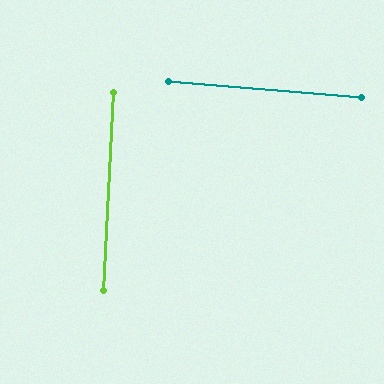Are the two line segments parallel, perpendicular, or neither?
Perpendicular — they meet at approximately 88°.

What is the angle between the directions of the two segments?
Approximately 88 degrees.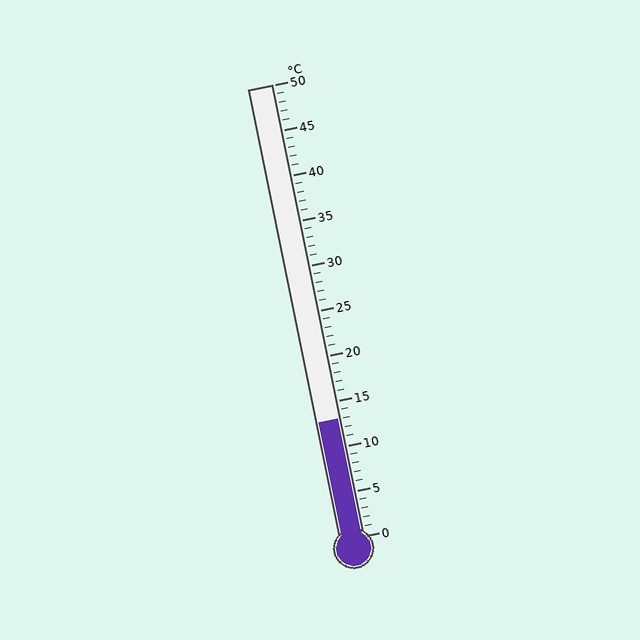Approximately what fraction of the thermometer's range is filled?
The thermometer is filled to approximately 25% of its range.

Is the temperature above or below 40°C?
The temperature is below 40°C.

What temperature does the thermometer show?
The thermometer shows approximately 13°C.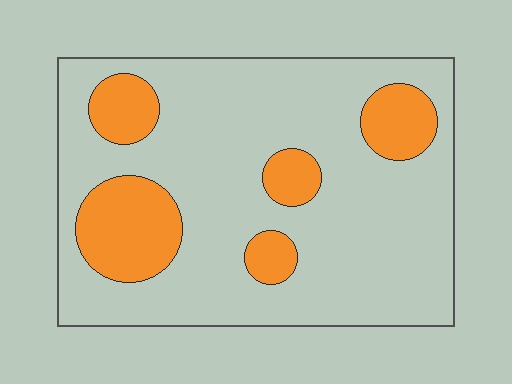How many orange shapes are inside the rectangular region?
5.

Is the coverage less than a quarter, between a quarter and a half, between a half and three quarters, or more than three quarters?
Less than a quarter.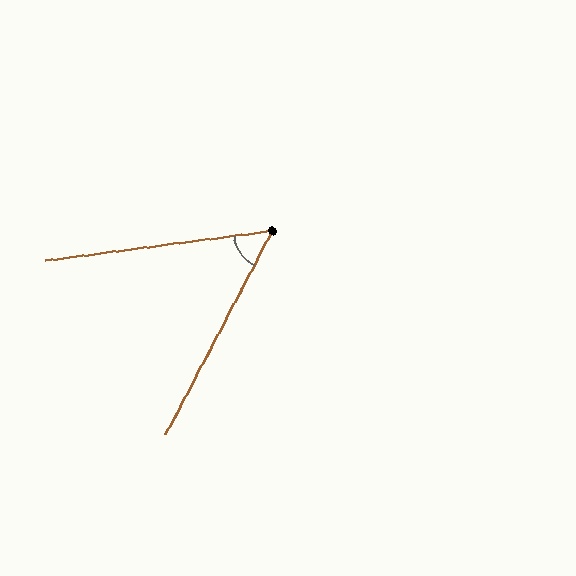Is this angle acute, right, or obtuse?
It is acute.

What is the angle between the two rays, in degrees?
Approximately 55 degrees.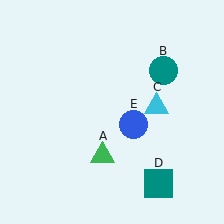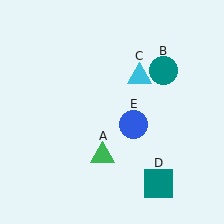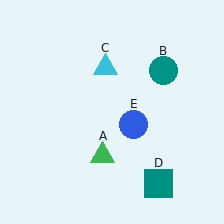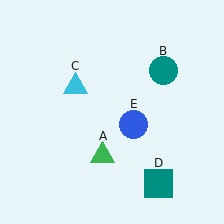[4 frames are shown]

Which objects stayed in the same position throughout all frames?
Green triangle (object A) and teal circle (object B) and teal square (object D) and blue circle (object E) remained stationary.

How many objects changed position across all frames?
1 object changed position: cyan triangle (object C).